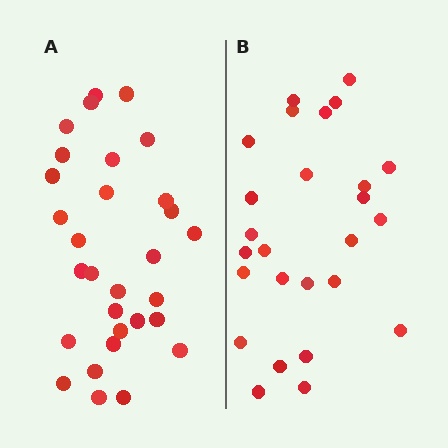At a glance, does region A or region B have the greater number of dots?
Region A (the left region) has more dots.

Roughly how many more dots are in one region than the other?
Region A has about 4 more dots than region B.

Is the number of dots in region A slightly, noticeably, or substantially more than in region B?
Region A has only slightly more — the two regions are fairly close. The ratio is roughly 1.2 to 1.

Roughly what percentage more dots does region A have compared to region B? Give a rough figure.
About 15% more.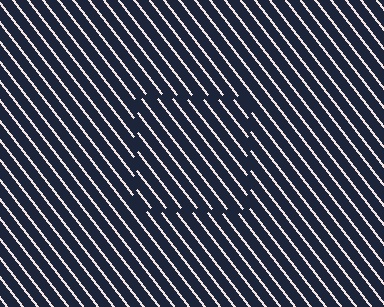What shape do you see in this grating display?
An illusory square. The interior of the shape contains the same grating, shifted by half a period — the contour is defined by the phase discontinuity where line-ends from the inner and outer gratings abut.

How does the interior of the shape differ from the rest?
The interior of the shape contains the same grating, shifted by half a period — the contour is defined by the phase discontinuity where line-ends from the inner and outer gratings abut.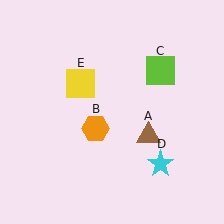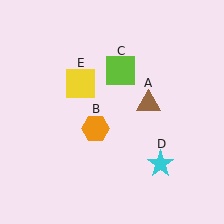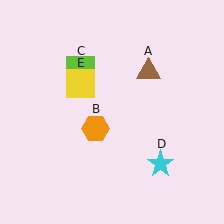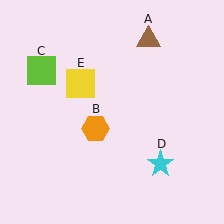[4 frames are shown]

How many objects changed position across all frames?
2 objects changed position: brown triangle (object A), lime square (object C).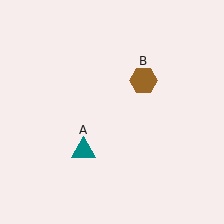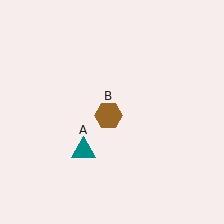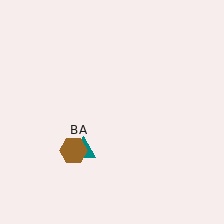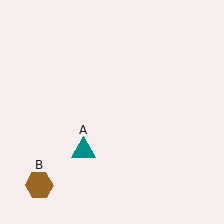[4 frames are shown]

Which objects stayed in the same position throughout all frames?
Teal triangle (object A) remained stationary.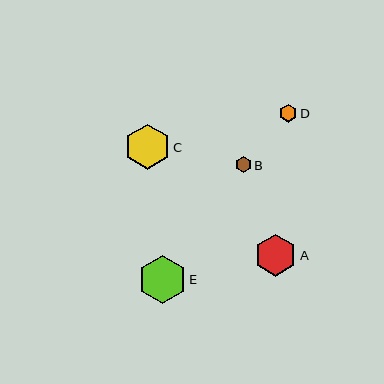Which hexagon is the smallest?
Hexagon B is the smallest with a size of approximately 16 pixels.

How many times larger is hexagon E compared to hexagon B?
Hexagon E is approximately 3.0 times the size of hexagon B.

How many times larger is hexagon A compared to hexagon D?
Hexagon A is approximately 2.4 times the size of hexagon D.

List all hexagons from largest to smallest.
From largest to smallest: E, C, A, D, B.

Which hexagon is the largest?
Hexagon E is the largest with a size of approximately 48 pixels.